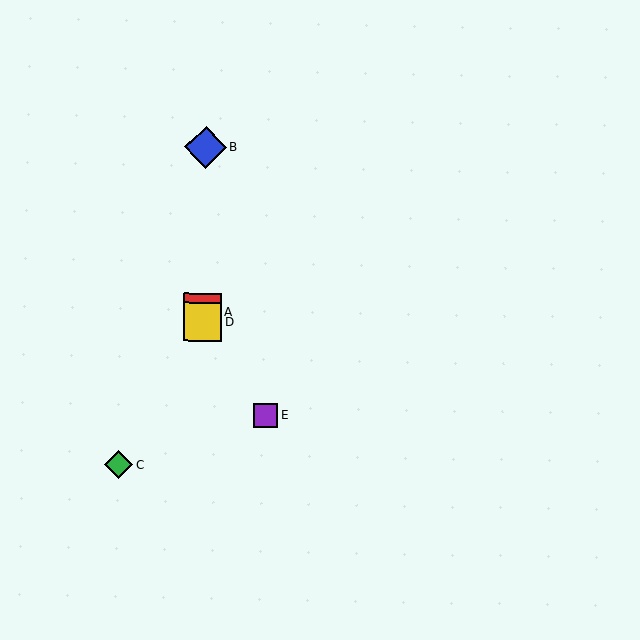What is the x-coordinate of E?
Object E is at x≈266.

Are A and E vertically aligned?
No, A is at x≈203 and E is at x≈266.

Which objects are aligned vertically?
Objects A, B, D are aligned vertically.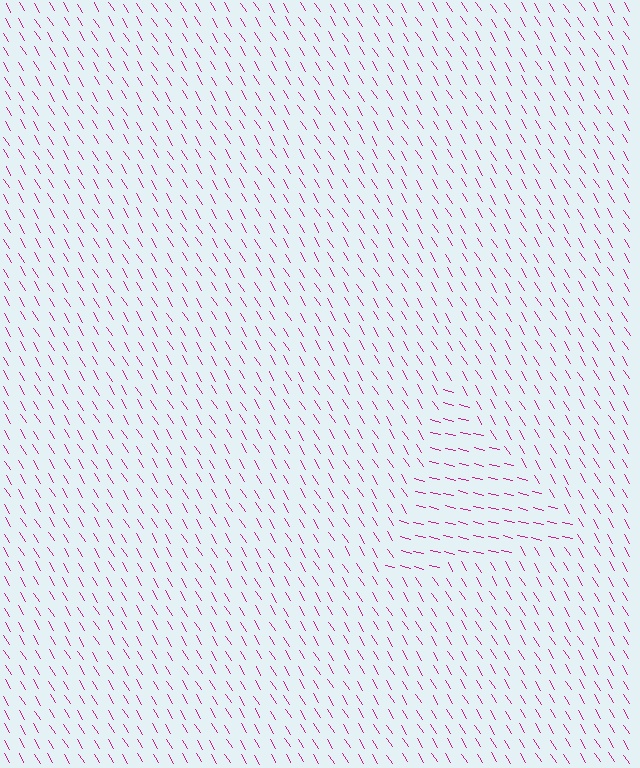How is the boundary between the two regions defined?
The boundary is defined purely by a change in line orientation (approximately 45 degrees difference). All lines are the same color and thickness.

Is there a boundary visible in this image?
Yes, there is a texture boundary formed by a change in line orientation.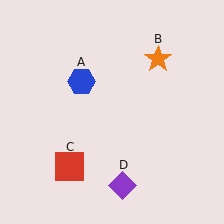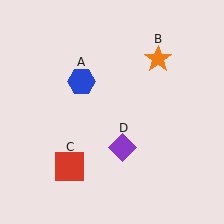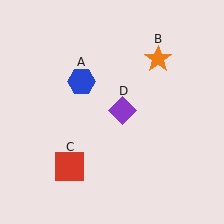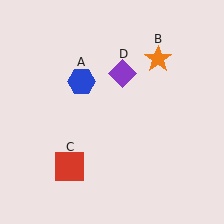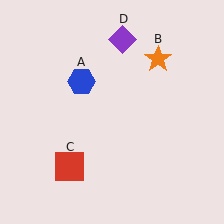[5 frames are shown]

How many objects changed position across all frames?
1 object changed position: purple diamond (object D).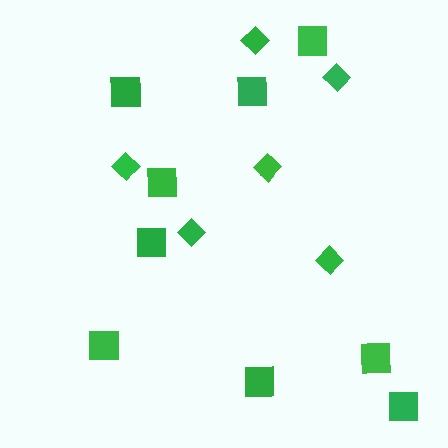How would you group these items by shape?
There are 2 groups: one group of diamonds (6) and one group of squares (9).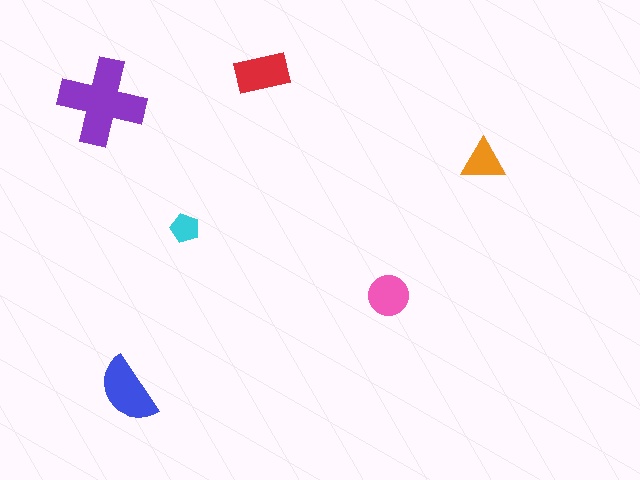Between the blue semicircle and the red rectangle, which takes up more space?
The blue semicircle.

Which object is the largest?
The purple cross.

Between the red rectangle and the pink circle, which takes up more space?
The red rectangle.